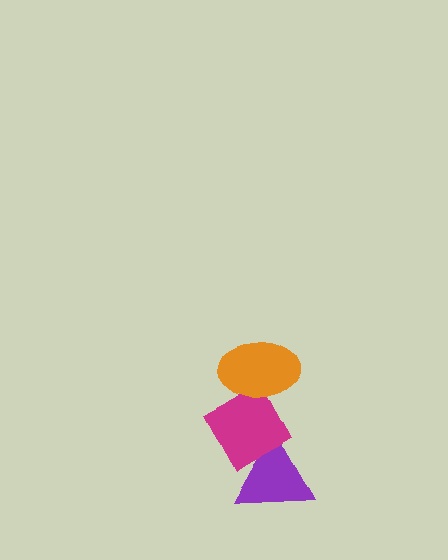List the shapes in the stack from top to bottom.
From top to bottom: the orange ellipse, the magenta diamond, the purple triangle.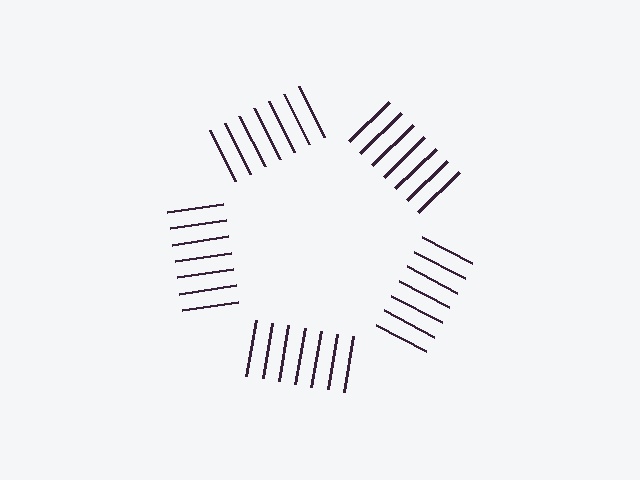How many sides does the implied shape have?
5 sides — the line-ends trace a pentagon.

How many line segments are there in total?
35 — 7 along each of the 5 edges.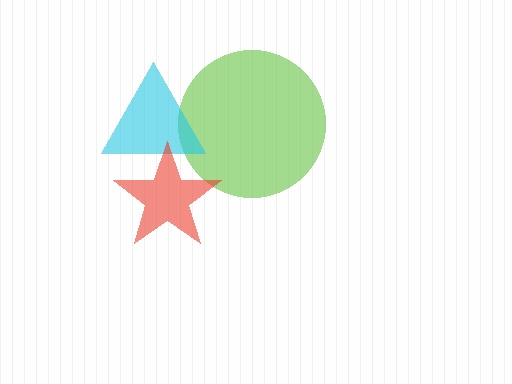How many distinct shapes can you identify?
There are 3 distinct shapes: a lime circle, a cyan triangle, a red star.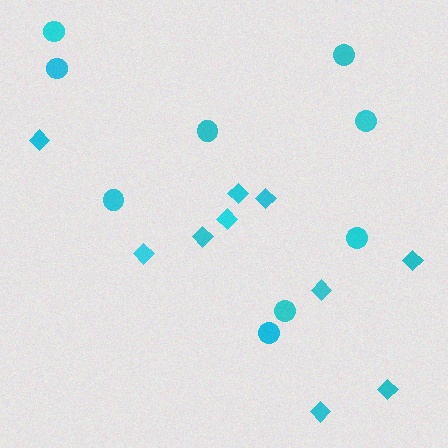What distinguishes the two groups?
There are 2 groups: one group of circles (9) and one group of diamonds (10).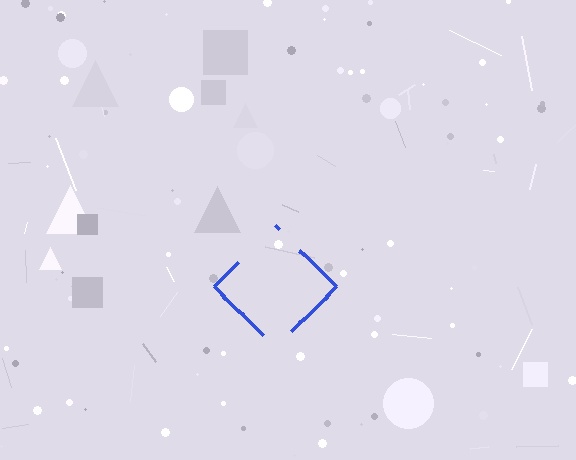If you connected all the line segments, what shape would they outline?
They would outline a diamond.